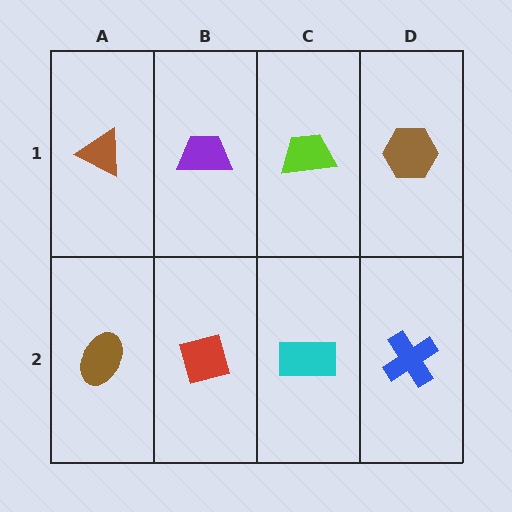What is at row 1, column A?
A brown triangle.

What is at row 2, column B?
A red diamond.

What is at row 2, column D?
A blue cross.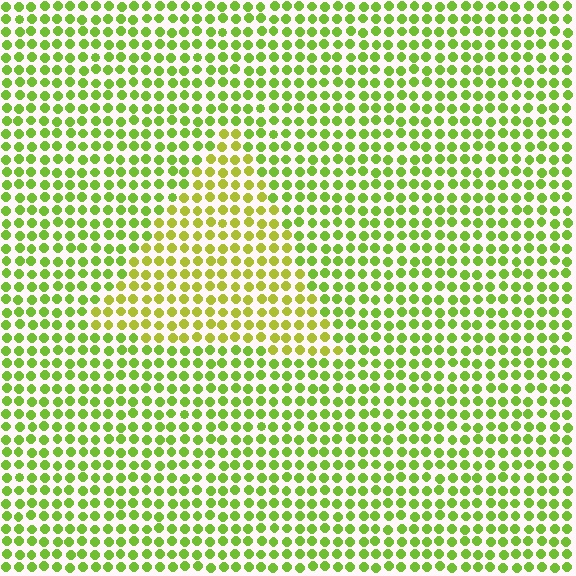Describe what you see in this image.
The image is filled with small lime elements in a uniform arrangement. A triangle-shaped region is visible where the elements are tinted to a slightly different hue, forming a subtle color boundary.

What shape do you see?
I see a triangle.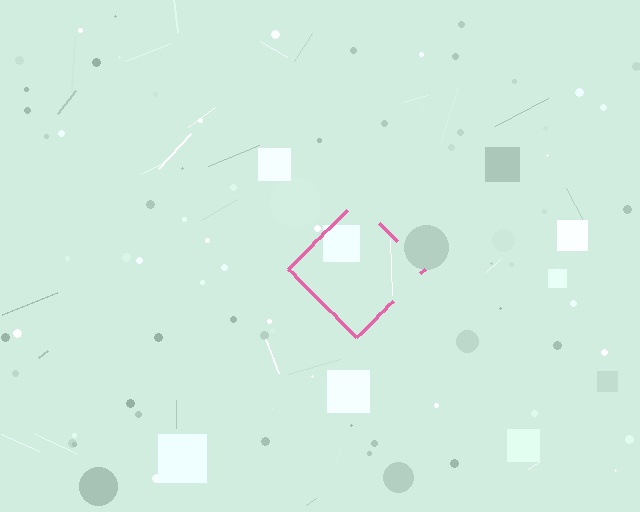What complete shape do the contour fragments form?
The contour fragments form a diamond.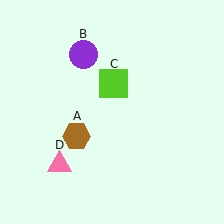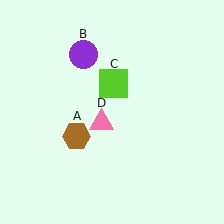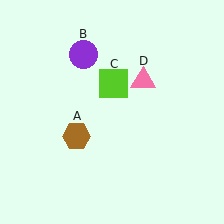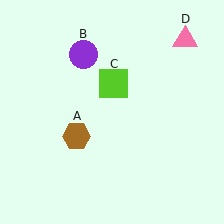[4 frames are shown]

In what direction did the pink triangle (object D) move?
The pink triangle (object D) moved up and to the right.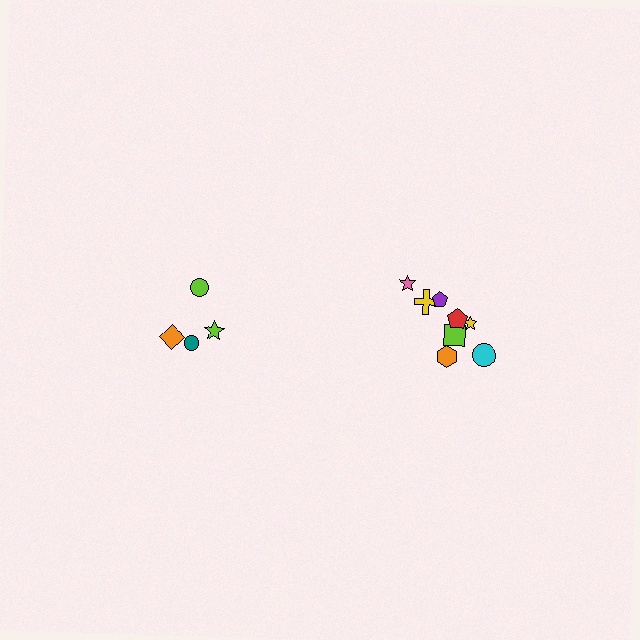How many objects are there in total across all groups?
There are 12 objects.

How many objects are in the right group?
There are 8 objects.